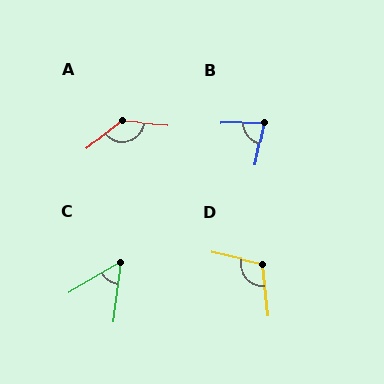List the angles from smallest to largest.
C (53°), B (76°), D (109°), A (136°).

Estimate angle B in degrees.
Approximately 76 degrees.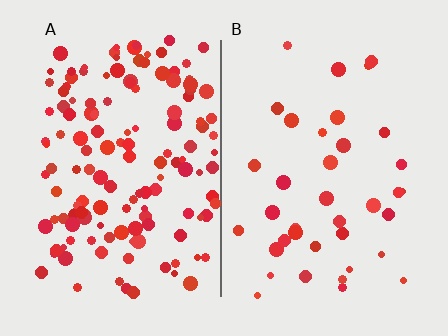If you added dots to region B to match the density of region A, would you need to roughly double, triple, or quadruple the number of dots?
Approximately quadruple.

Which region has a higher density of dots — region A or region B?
A (the left).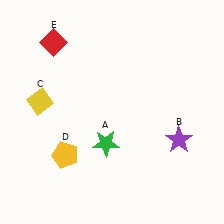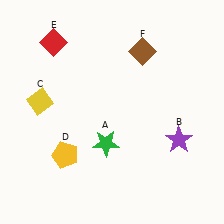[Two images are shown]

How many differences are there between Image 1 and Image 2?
There is 1 difference between the two images.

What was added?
A brown diamond (F) was added in Image 2.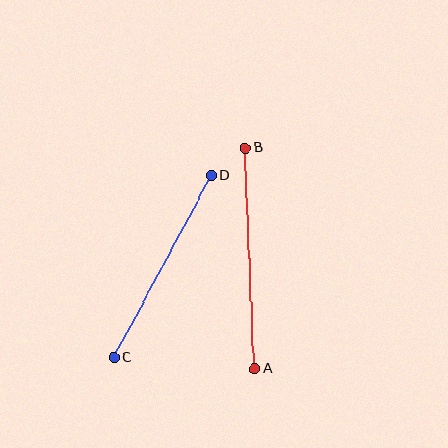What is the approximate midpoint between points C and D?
The midpoint is at approximately (163, 267) pixels.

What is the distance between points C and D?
The distance is approximately 206 pixels.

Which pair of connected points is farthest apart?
Points A and B are farthest apart.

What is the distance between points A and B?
The distance is approximately 221 pixels.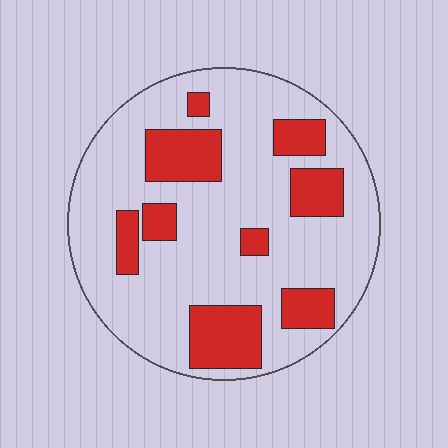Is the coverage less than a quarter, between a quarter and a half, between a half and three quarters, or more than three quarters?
Between a quarter and a half.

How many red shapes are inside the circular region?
9.